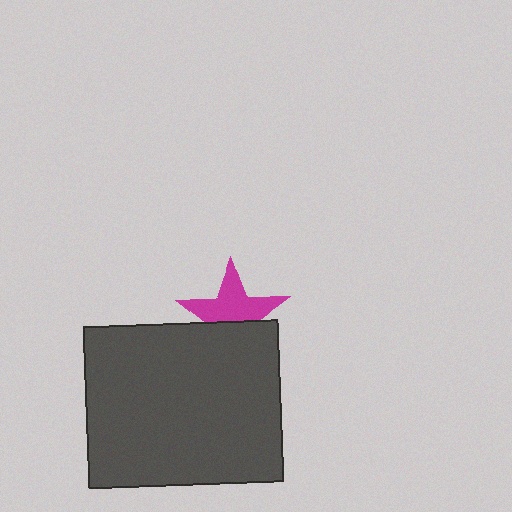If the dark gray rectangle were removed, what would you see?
You would see the complete magenta star.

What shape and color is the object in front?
The object in front is a dark gray rectangle.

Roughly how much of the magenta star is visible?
About half of it is visible (roughly 59%).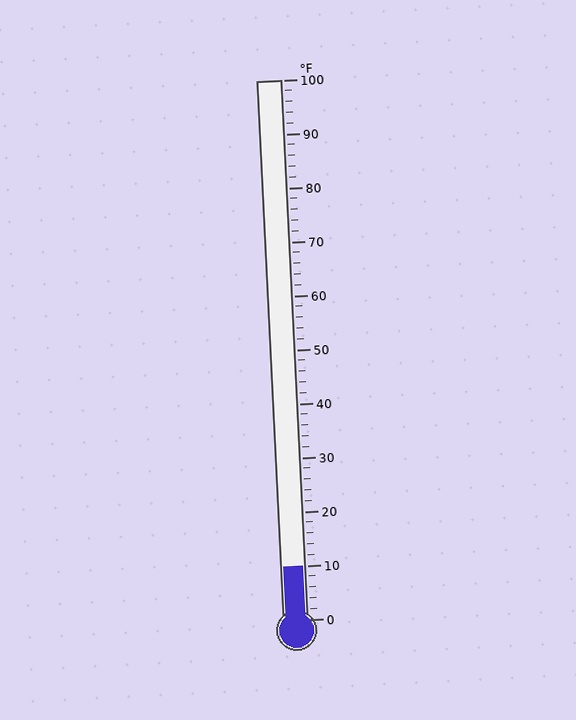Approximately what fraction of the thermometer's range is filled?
The thermometer is filled to approximately 10% of its range.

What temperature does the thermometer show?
The thermometer shows approximately 10°F.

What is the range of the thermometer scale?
The thermometer scale ranges from 0°F to 100°F.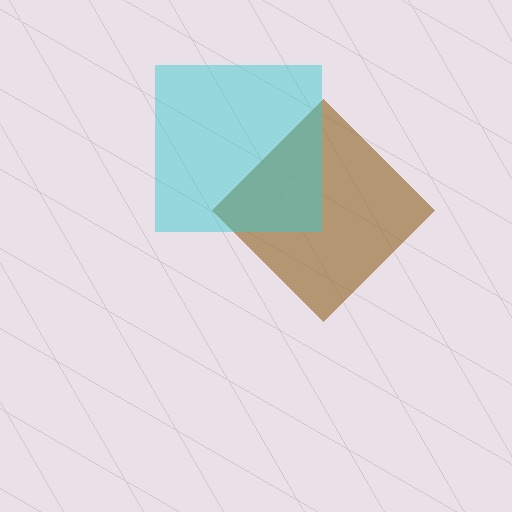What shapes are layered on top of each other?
The layered shapes are: a brown diamond, a cyan square.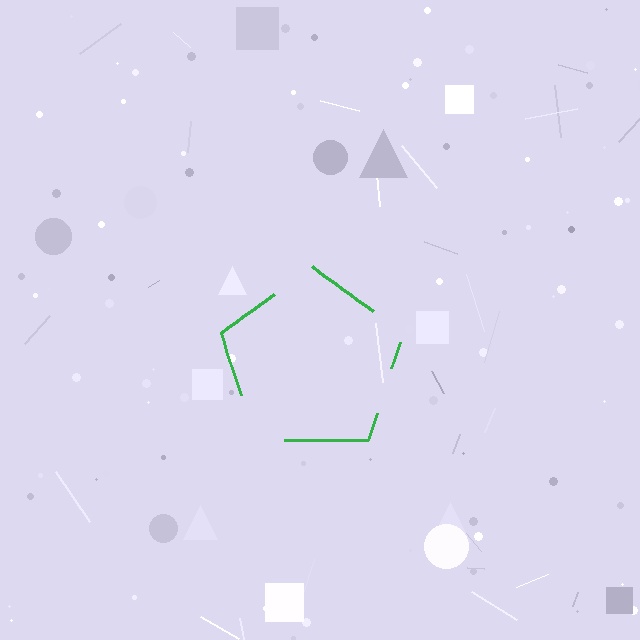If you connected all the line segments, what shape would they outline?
They would outline a pentagon.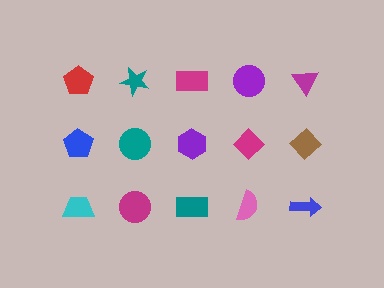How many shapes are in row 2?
5 shapes.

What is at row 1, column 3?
A magenta rectangle.